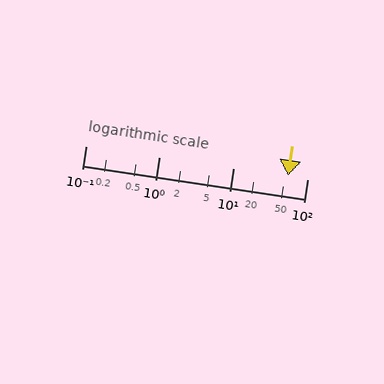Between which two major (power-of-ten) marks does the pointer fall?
The pointer is between 10 and 100.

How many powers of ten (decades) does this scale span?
The scale spans 3 decades, from 0.1 to 100.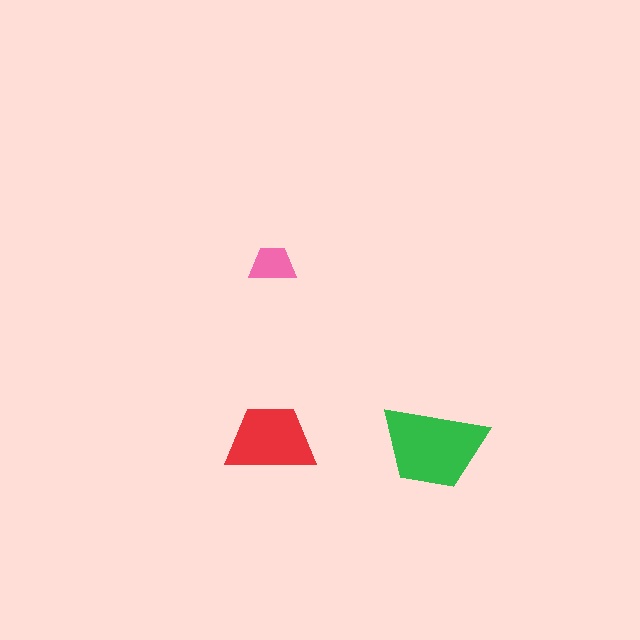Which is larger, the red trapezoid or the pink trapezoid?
The red one.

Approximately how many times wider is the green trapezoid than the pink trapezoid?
About 2 times wider.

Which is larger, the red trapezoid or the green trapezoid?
The green one.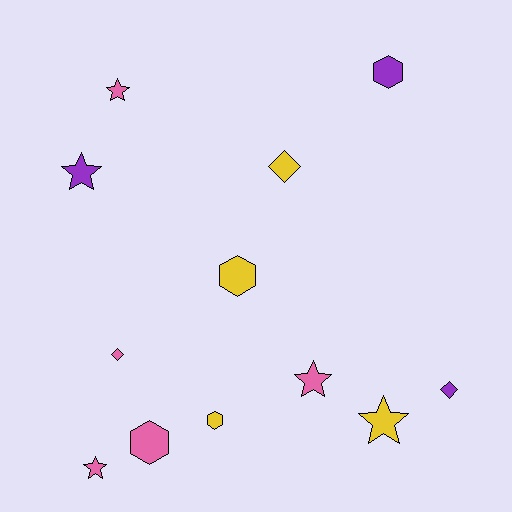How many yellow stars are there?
There is 1 yellow star.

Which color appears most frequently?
Pink, with 5 objects.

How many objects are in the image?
There are 12 objects.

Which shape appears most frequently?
Star, with 5 objects.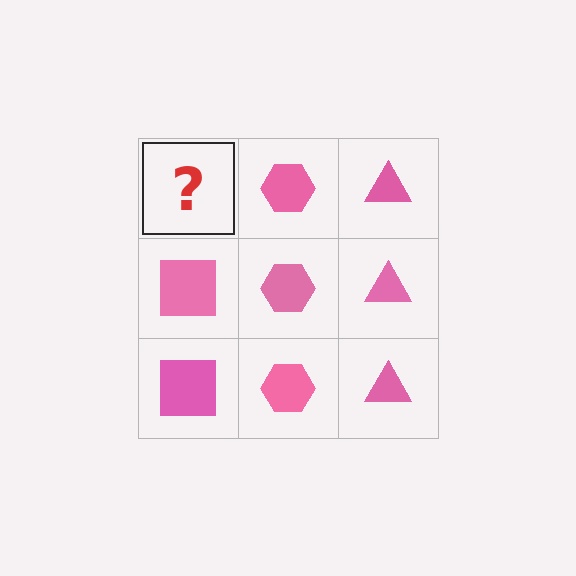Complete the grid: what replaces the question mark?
The question mark should be replaced with a pink square.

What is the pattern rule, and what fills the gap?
The rule is that each column has a consistent shape. The gap should be filled with a pink square.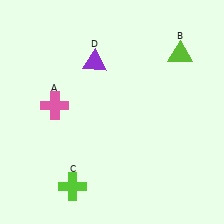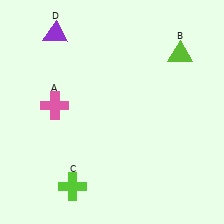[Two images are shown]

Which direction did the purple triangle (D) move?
The purple triangle (D) moved left.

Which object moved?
The purple triangle (D) moved left.